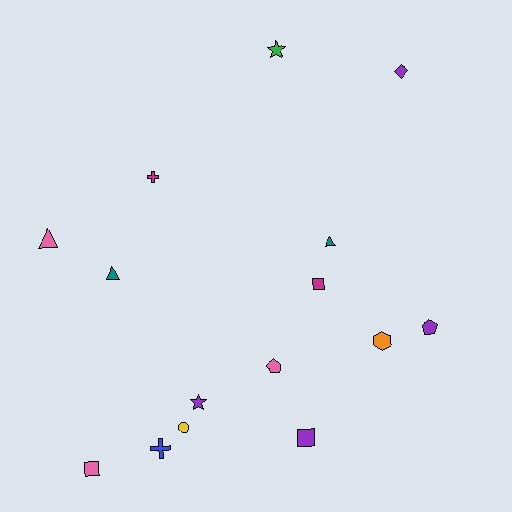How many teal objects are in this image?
There are 2 teal objects.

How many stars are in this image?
There are 2 stars.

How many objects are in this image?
There are 15 objects.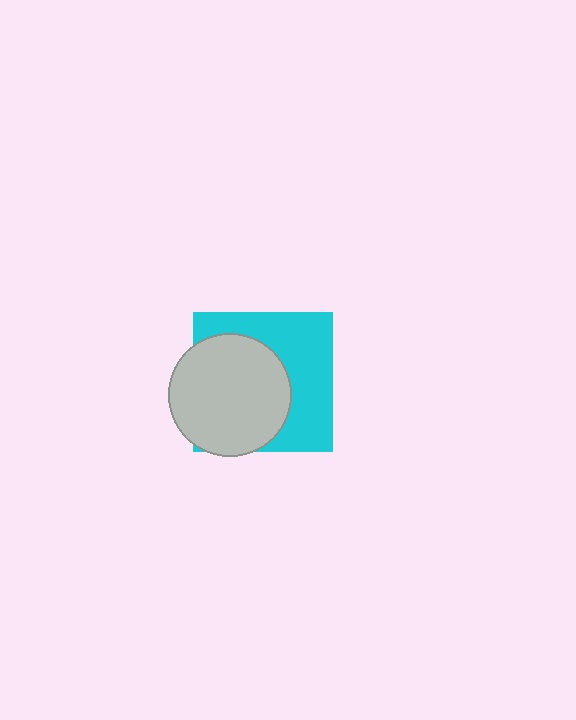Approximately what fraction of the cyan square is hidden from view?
Roughly 51% of the cyan square is hidden behind the light gray circle.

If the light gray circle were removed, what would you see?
You would see the complete cyan square.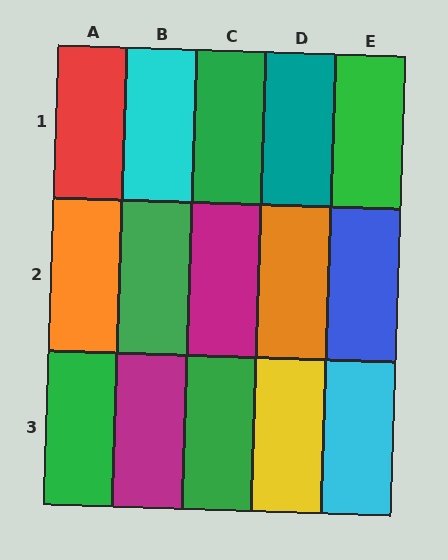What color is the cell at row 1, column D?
Teal.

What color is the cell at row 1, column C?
Green.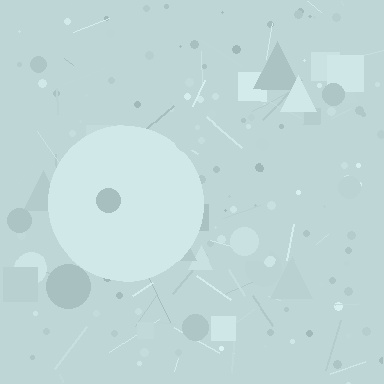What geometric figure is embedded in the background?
A circle is embedded in the background.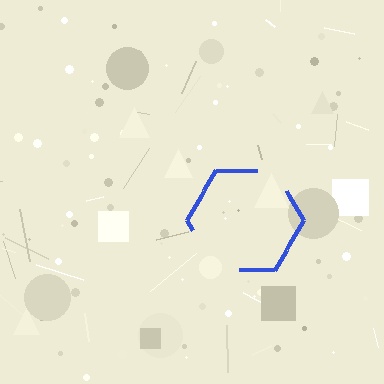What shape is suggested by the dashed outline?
The dashed outline suggests a hexagon.